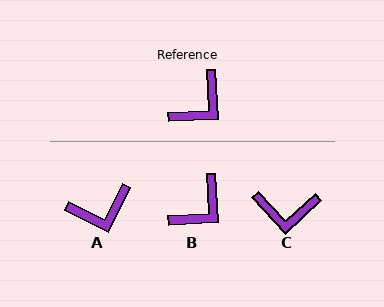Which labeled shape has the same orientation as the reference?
B.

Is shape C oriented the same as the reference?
No, it is off by about 50 degrees.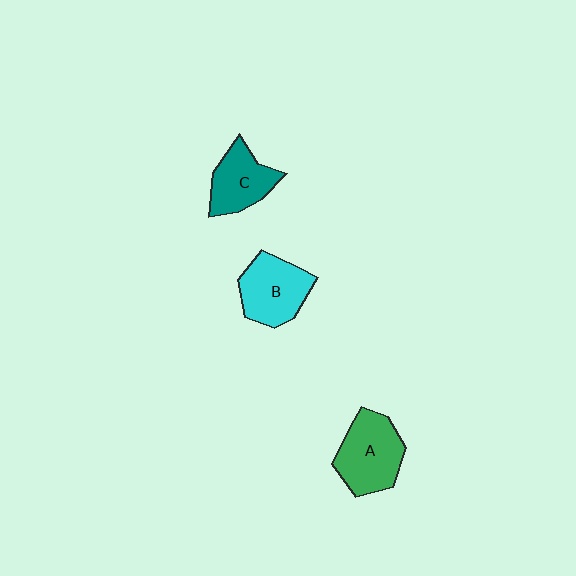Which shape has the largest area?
Shape A (green).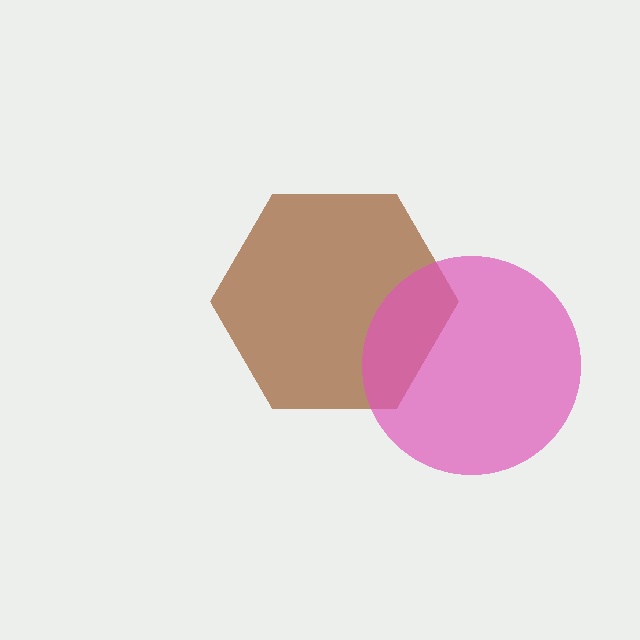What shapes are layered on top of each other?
The layered shapes are: a brown hexagon, a pink circle.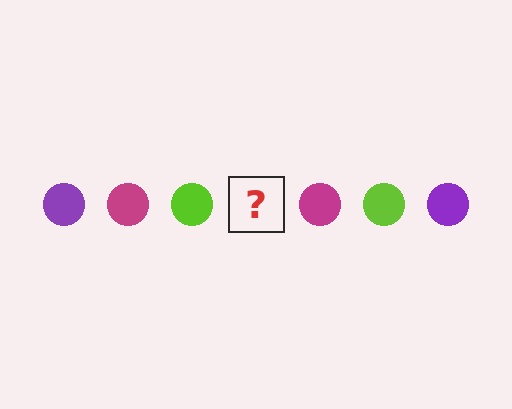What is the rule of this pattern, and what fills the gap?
The rule is that the pattern cycles through purple, magenta, lime circles. The gap should be filled with a purple circle.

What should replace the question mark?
The question mark should be replaced with a purple circle.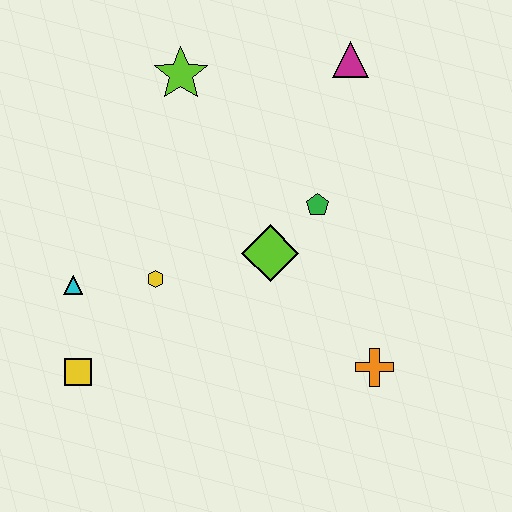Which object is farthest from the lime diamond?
The yellow square is farthest from the lime diamond.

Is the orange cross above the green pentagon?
No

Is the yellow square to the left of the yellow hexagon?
Yes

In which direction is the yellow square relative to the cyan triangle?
The yellow square is below the cyan triangle.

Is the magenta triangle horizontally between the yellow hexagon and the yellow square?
No